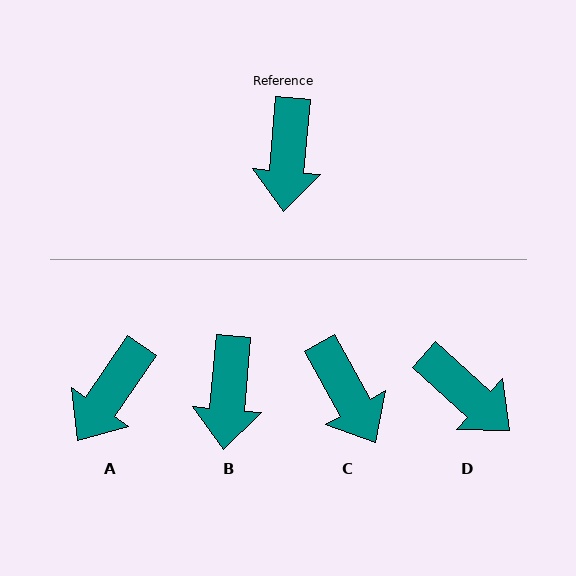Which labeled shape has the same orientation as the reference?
B.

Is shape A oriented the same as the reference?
No, it is off by about 29 degrees.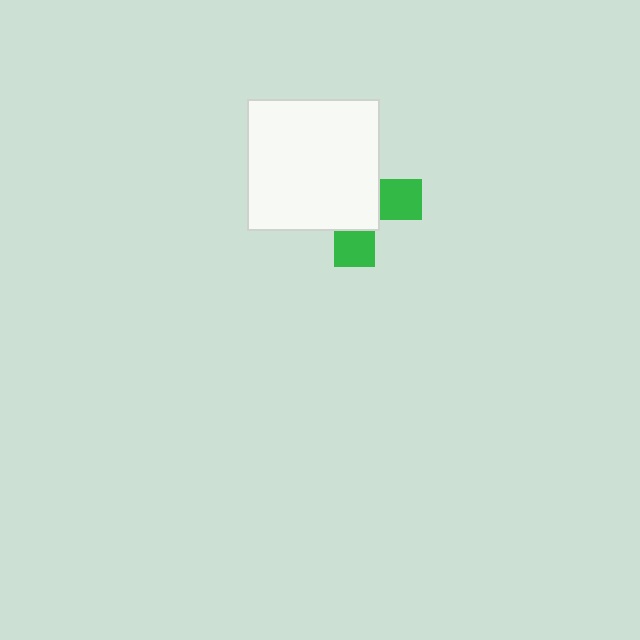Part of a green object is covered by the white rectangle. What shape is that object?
It is a cross.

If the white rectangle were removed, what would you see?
You would see the complete green cross.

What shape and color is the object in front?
The object in front is a white rectangle.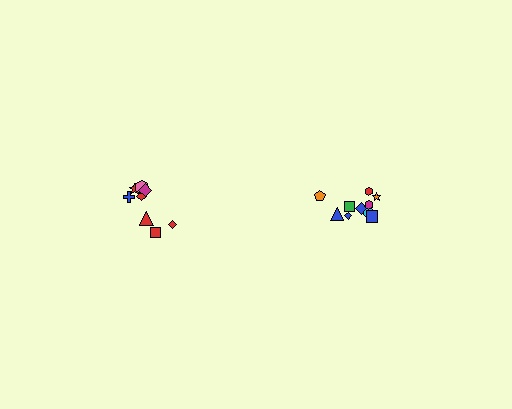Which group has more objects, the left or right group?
The right group.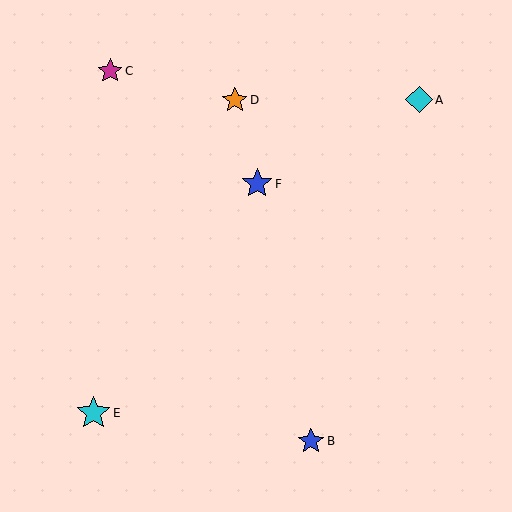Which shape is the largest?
The cyan star (labeled E) is the largest.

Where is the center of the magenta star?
The center of the magenta star is at (110, 71).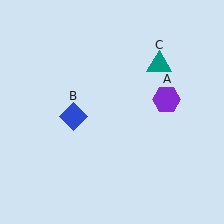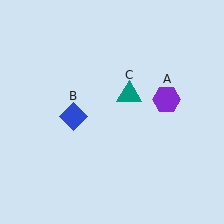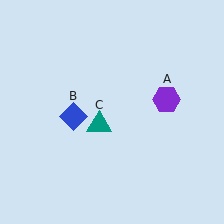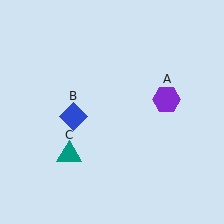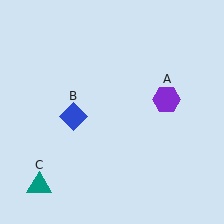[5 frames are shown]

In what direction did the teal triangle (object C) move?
The teal triangle (object C) moved down and to the left.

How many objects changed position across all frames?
1 object changed position: teal triangle (object C).